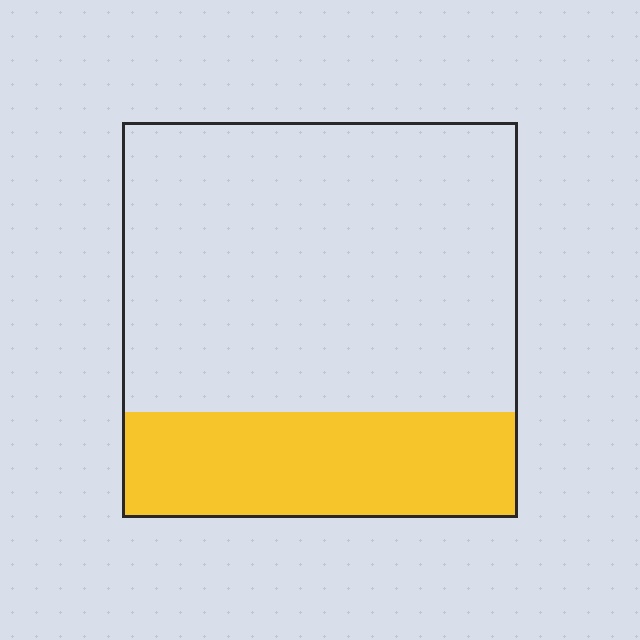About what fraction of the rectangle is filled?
About one quarter (1/4).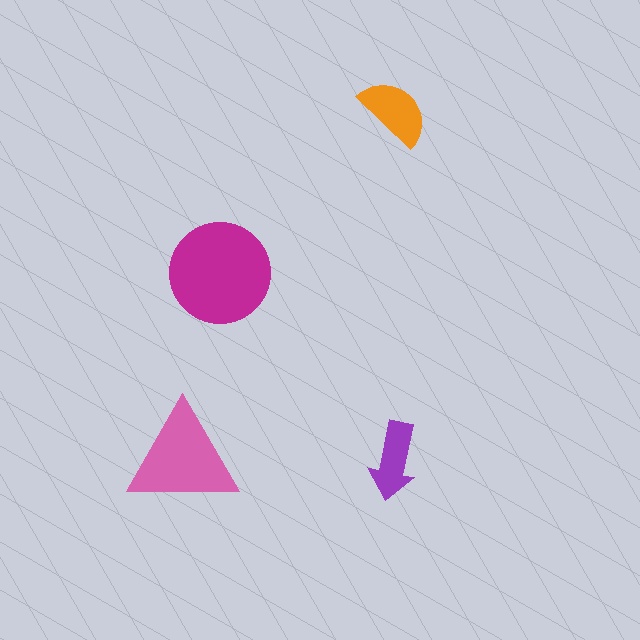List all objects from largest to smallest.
The magenta circle, the pink triangle, the orange semicircle, the purple arrow.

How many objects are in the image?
There are 4 objects in the image.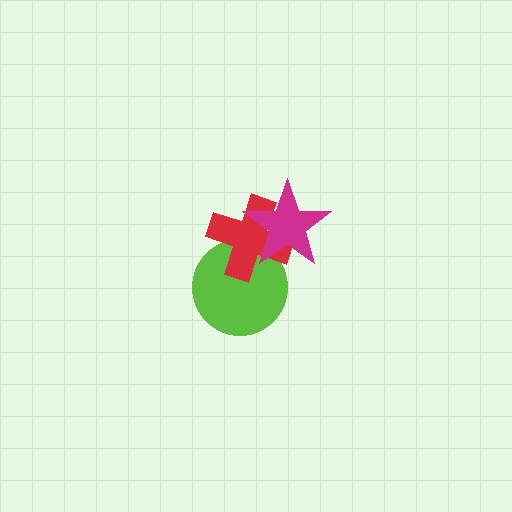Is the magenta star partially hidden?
No, no other shape covers it.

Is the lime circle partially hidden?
Yes, it is partially covered by another shape.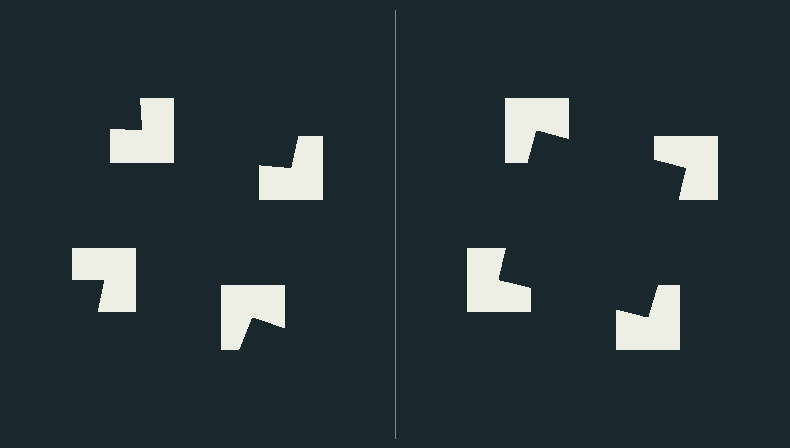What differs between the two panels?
The notched squares are positioned identically on both sides; only the wedge orientations differ. On the right they align to a square; on the left they are misaligned.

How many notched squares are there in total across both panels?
8 — 4 on each side.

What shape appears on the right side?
An illusory square.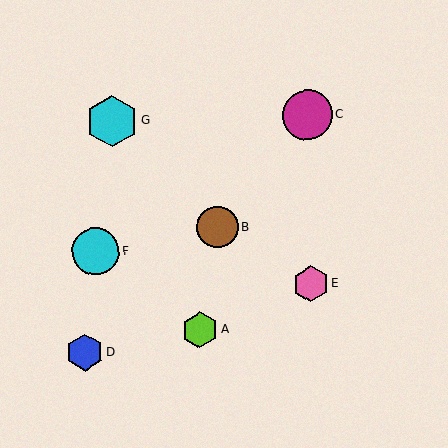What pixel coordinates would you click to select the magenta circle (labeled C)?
Click at (307, 115) to select the magenta circle C.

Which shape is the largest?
The cyan hexagon (labeled G) is the largest.